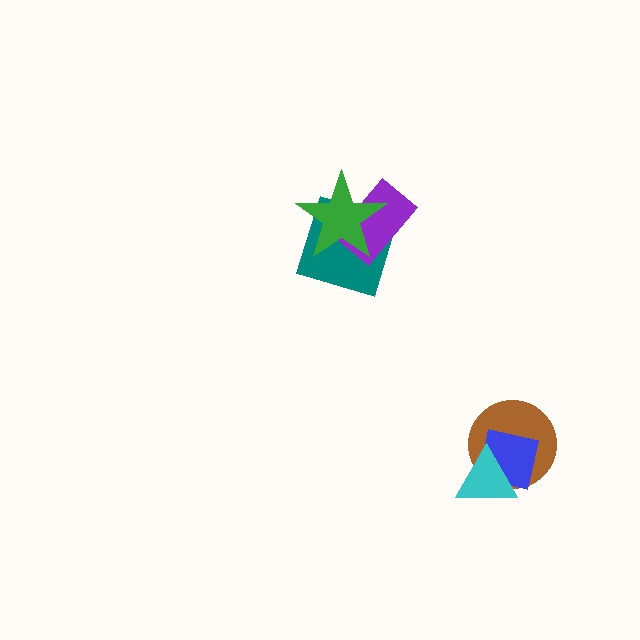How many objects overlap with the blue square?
2 objects overlap with the blue square.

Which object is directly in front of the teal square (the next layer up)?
The purple rectangle is directly in front of the teal square.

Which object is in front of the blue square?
The cyan triangle is in front of the blue square.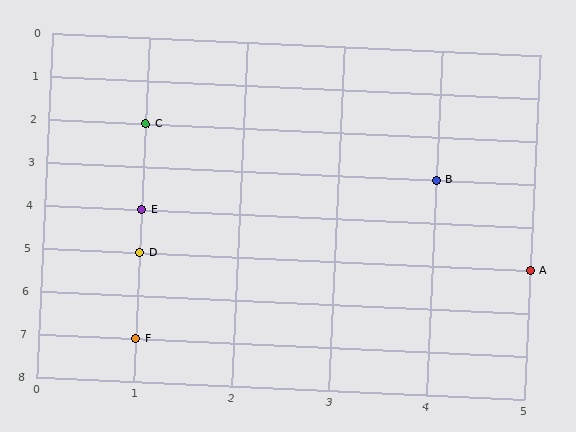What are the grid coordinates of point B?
Point B is at grid coordinates (4, 3).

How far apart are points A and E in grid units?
Points A and E are 4 columns and 1 row apart (about 4.1 grid units diagonally).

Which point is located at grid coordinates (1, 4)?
Point E is at (1, 4).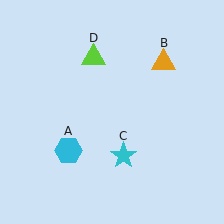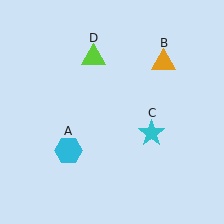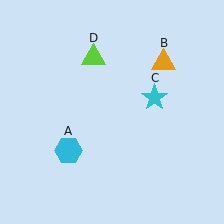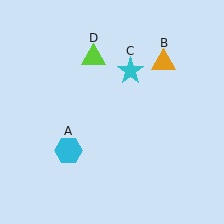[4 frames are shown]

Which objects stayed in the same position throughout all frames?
Cyan hexagon (object A) and orange triangle (object B) and lime triangle (object D) remained stationary.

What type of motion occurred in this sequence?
The cyan star (object C) rotated counterclockwise around the center of the scene.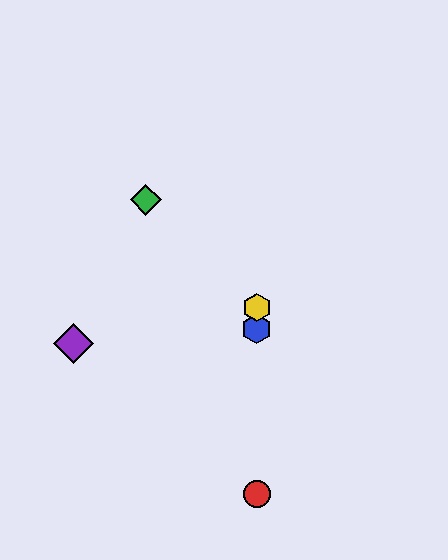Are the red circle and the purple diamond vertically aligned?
No, the red circle is at x≈257 and the purple diamond is at x≈73.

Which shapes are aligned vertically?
The red circle, the blue hexagon, the yellow hexagon are aligned vertically.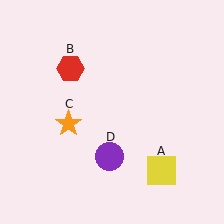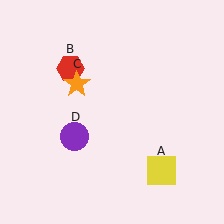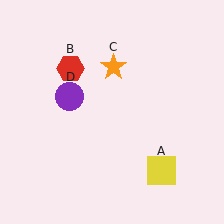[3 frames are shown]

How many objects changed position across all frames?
2 objects changed position: orange star (object C), purple circle (object D).